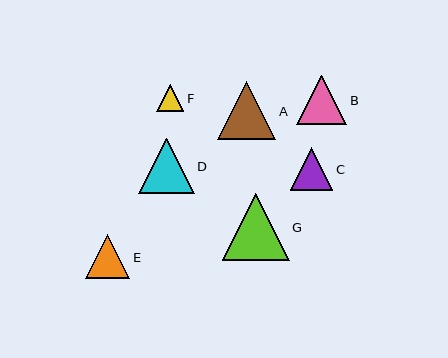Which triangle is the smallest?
Triangle F is the smallest with a size of approximately 27 pixels.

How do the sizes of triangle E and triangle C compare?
Triangle E and triangle C are approximately the same size.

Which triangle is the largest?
Triangle G is the largest with a size of approximately 67 pixels.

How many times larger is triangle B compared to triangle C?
Triangle B is approximately 1.2 times the size of triangle C.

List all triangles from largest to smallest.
From largest to smallest: G, A, D, B, E, C, F.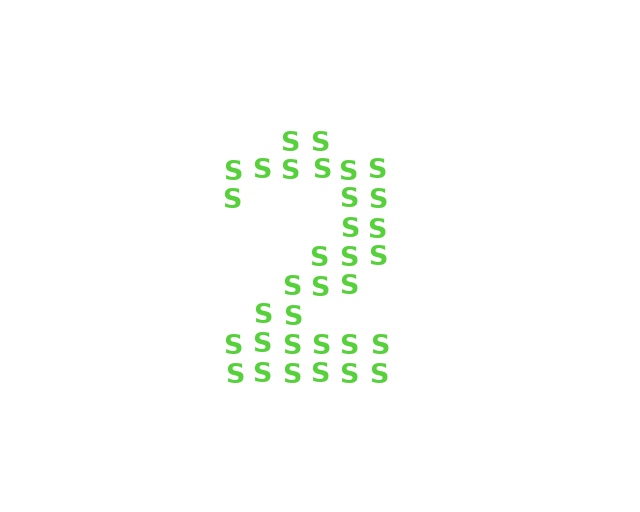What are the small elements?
The small elements are letter S's.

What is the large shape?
The large shape is the digit 2.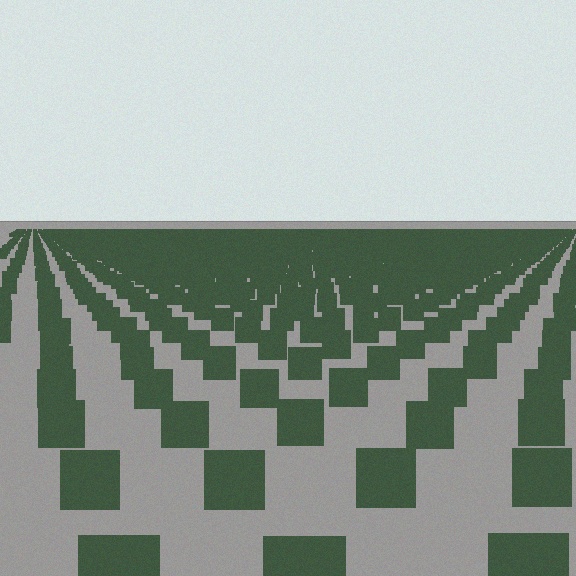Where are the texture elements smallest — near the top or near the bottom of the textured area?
Near the top.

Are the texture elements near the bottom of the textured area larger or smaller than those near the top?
Larger. Near the bottom, elements are closer to the viewer and appear at a bigger on-screen size.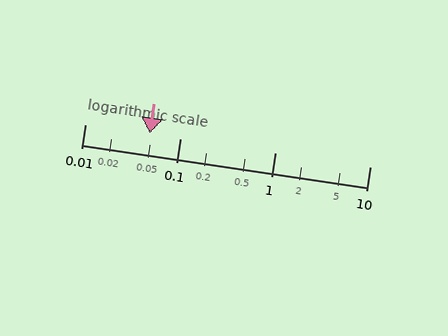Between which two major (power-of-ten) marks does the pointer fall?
The pointer is between 0.01 and 0.1.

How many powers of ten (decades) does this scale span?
The scale spans 3 decades, from 0.01 to 10.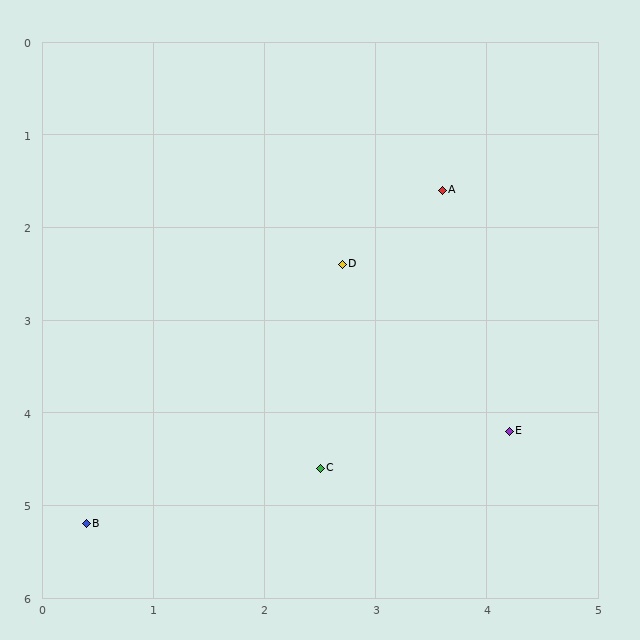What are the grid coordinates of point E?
Point E is at approximately (4.2, 4.2).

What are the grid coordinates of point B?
Point B is at approximately (0.4, 5.2).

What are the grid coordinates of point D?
Point D is at approximately (2.7, 2.4).